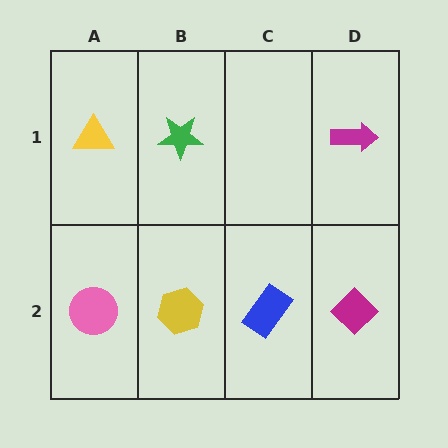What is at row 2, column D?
A magenta diamond.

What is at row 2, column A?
A pink circle.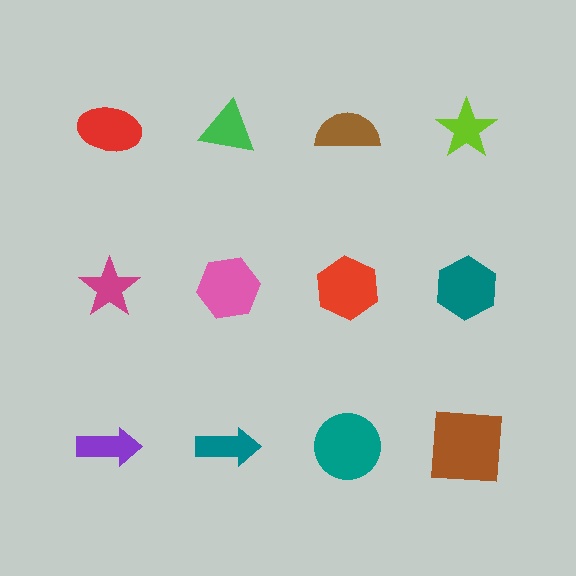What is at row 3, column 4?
A brown square.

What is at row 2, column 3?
A red hexagon.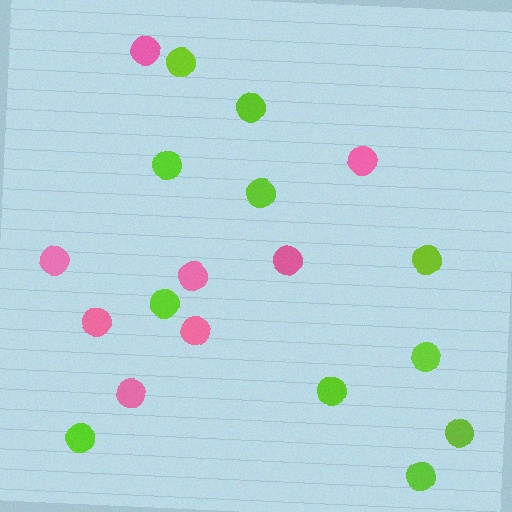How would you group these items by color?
There are 2 groups: one group of lime circles (11) and one group of pink circles (8).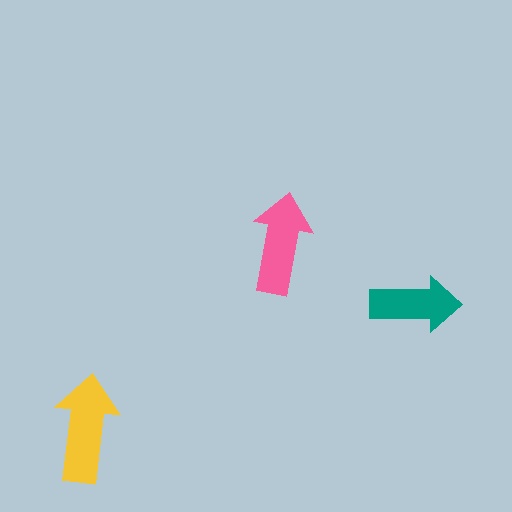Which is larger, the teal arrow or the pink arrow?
The pink one.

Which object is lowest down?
The yellow arrow is bottommost.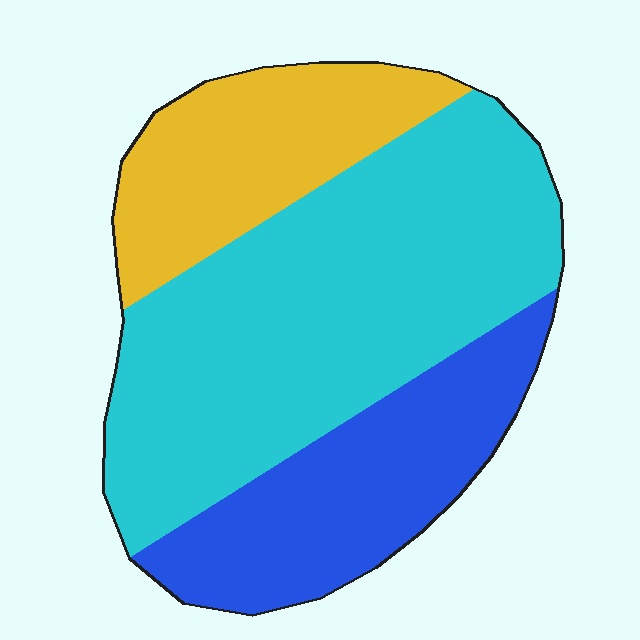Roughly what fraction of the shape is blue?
Blue covers about 25% of the shape.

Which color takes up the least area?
Yellow, at roughly 20%.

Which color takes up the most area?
Cyan, at roughly 55%.